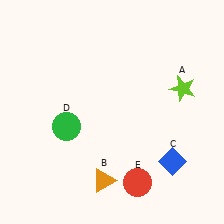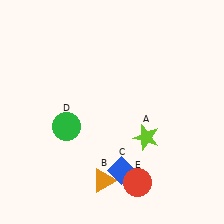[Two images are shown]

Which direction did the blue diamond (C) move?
The blue diamond (C) moved left.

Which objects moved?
The objects that moved are: the lime star (A), the blue diamond (C).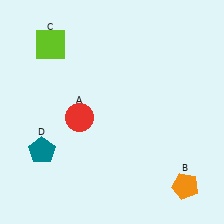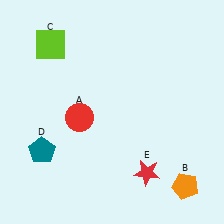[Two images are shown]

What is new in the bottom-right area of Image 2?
A red star (E) was added in the bottom-right area of Image 2.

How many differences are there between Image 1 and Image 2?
There is 1 difference between the two images.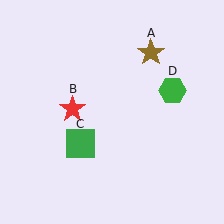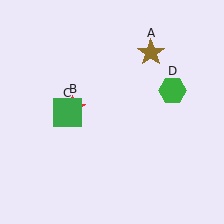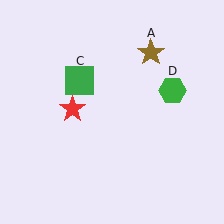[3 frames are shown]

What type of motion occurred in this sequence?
The green square (object C) rotated clockwise around the center of the scene.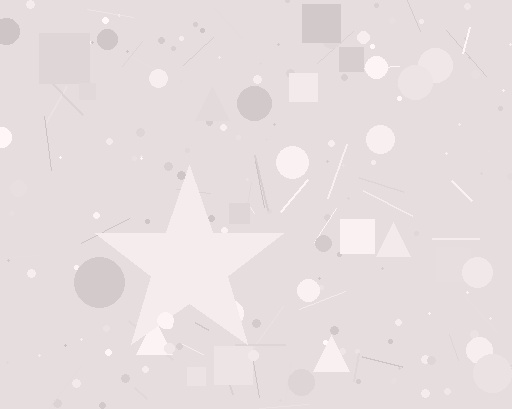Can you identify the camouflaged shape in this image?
The camouflaged shape is a star.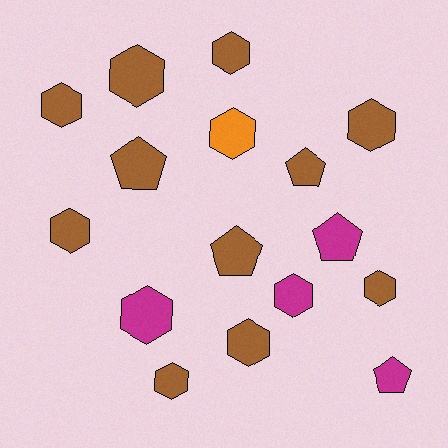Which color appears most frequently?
Brown, with 11 objects.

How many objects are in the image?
There are 16 objects.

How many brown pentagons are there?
There are 3 brown pentagons.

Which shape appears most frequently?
Hexagon, with 11 objects.